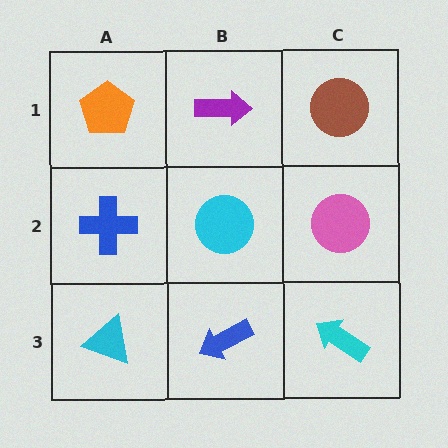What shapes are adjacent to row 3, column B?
A cyan circle (row 2, column B), a cyan triangle (row 3, column A), a cyan arrow (row 3, column C).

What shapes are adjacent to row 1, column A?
A blue cross (row 2, column A), a purple arrow (row 1, column B).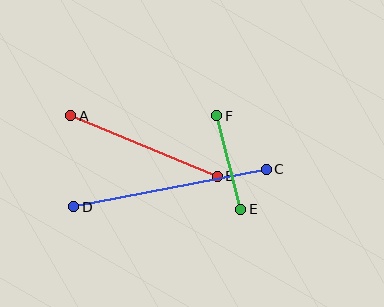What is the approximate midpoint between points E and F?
The midpoint is at approximately (229, 163) pixels.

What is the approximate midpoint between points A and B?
The midpoint is at approximately (144, 146) pixels.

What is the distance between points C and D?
The distance is approximately 196 pixels.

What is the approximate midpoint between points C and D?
The midpoint is at approximately (170, 188) pixels.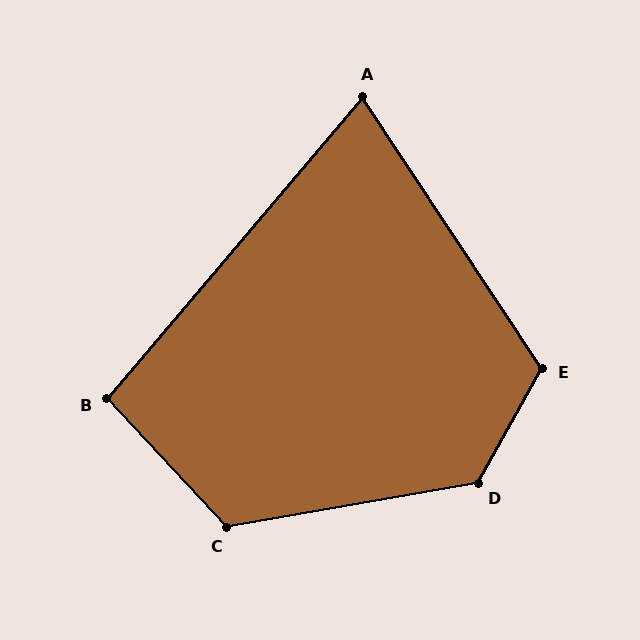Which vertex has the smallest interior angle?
A, at approximately 74 degrees.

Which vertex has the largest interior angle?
D, at approximately 129 degrees.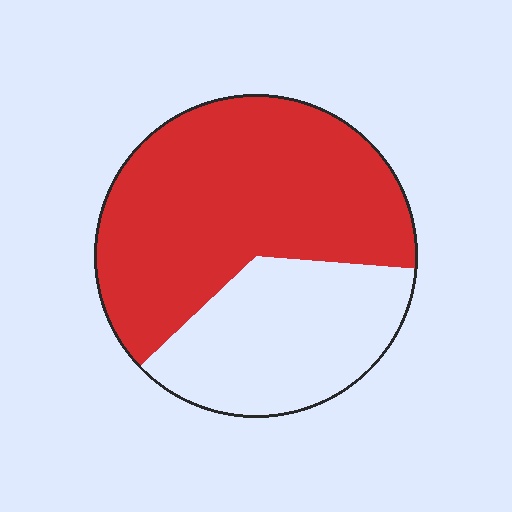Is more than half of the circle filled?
Yes.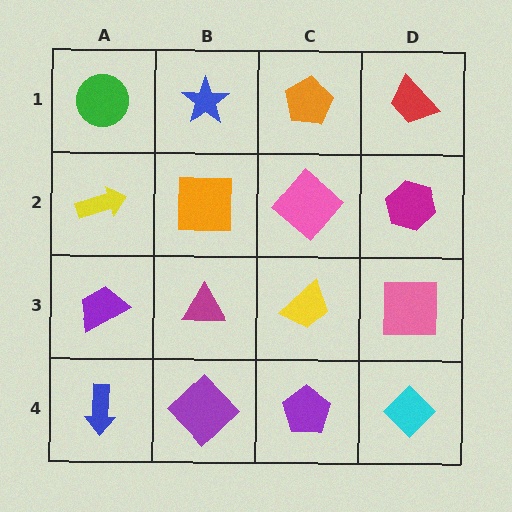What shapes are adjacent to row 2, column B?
A blue star (row 1, column B), a magenta triangle (row 3, column B), a yellow arrow (row 2, column A), a pink diamond (row 2, column C).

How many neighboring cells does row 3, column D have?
3.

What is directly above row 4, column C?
A yellow trapezoid.